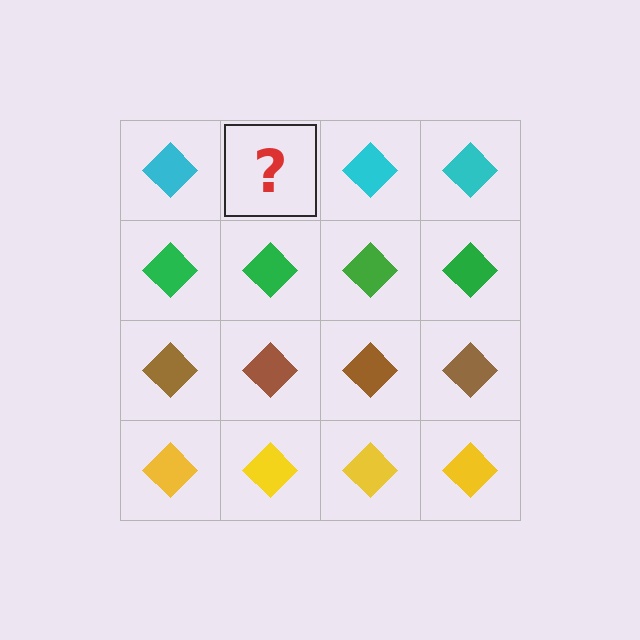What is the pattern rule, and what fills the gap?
The rule is that each row has a consistent color. The gap should be filled with a cyan diamond.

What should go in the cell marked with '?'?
The missing cell should contain a cyan diamond.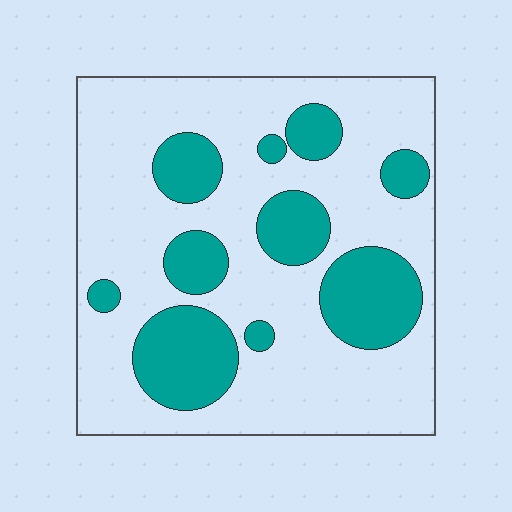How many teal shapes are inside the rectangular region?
10.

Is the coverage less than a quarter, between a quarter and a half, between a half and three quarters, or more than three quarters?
Between a quarter and a half.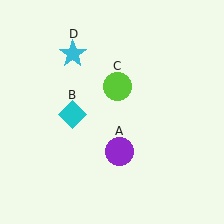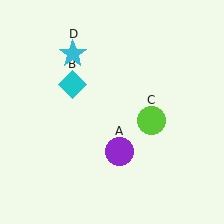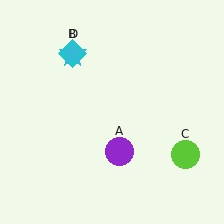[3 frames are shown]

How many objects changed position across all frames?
2 objects changed position: cyan diamond (object B), lime circle (object C).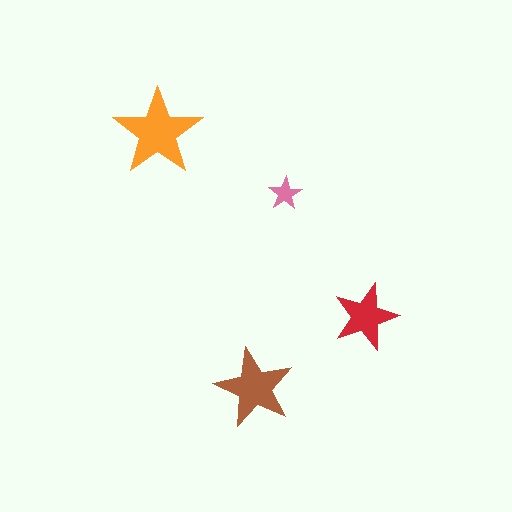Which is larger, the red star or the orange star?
The orange one.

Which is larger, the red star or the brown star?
The brown one.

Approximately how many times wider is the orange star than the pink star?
About 2.5 times wider.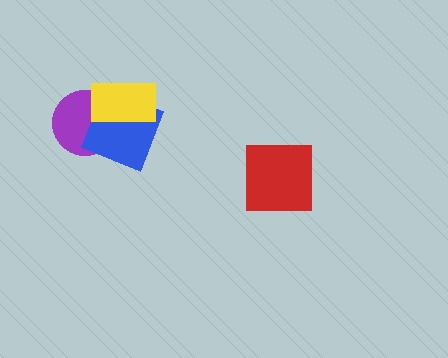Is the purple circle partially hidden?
Yes, it is partially covered by another shape.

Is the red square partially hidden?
No, no other shape covers it.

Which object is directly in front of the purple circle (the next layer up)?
The blue square is directly in front of the purple circle.